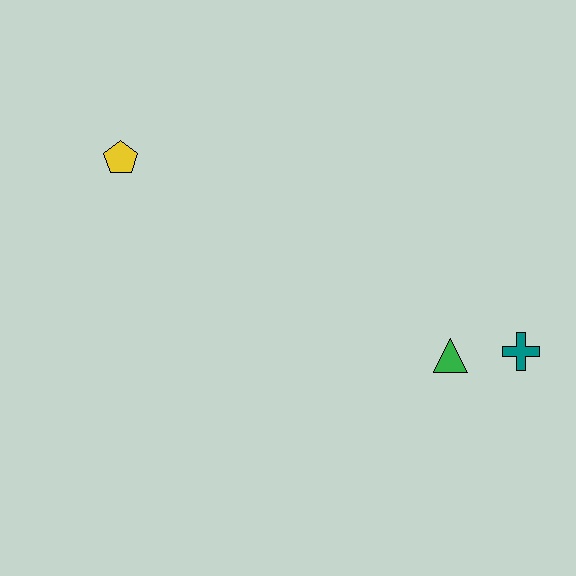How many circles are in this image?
There are no circles.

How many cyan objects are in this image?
There are no cyan objects.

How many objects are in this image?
There are 3 objects.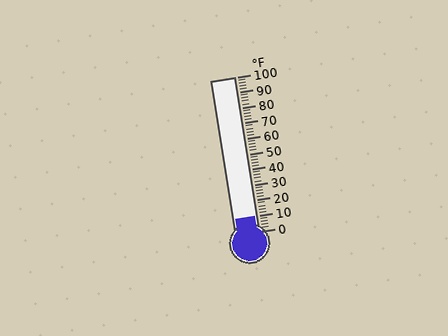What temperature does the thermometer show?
The thermometer shows approximately 10°F.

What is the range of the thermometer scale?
The thermometer scale ranges from 0°F to 100°F.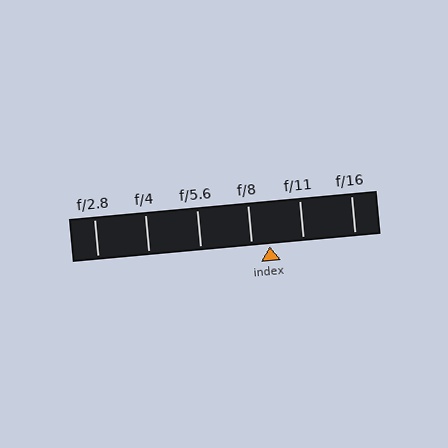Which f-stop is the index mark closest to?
The index mark is closest to f/8.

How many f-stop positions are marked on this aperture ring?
There are 6 f-stop positions marked.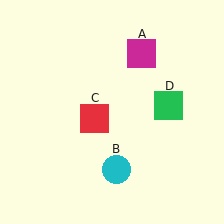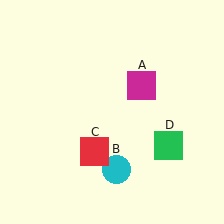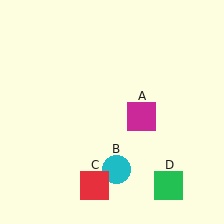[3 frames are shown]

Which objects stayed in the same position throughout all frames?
Cyan circle (object B) remained stationary.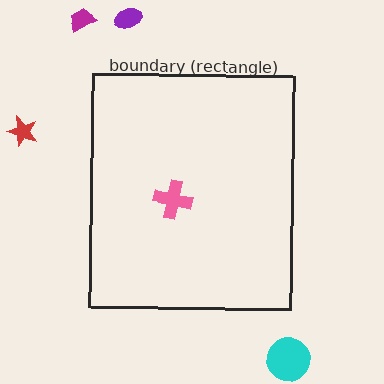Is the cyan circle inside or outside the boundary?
Outside.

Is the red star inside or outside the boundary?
Outside.